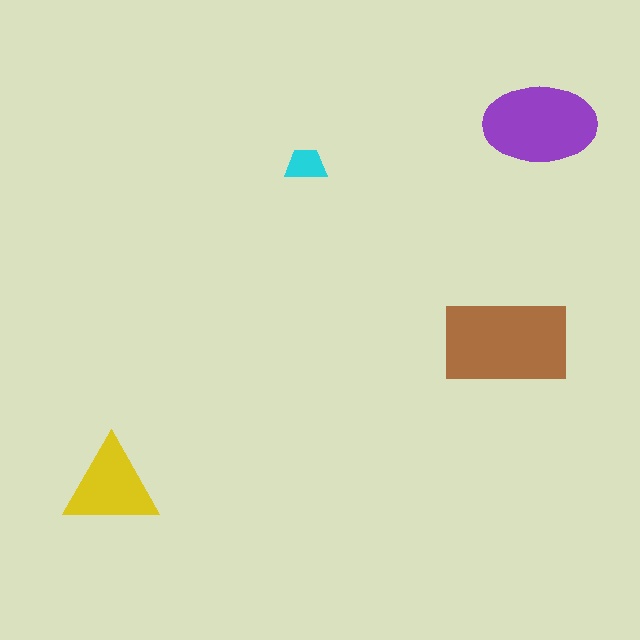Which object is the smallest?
The cyan trapezoid.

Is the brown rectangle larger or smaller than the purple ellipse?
Larger.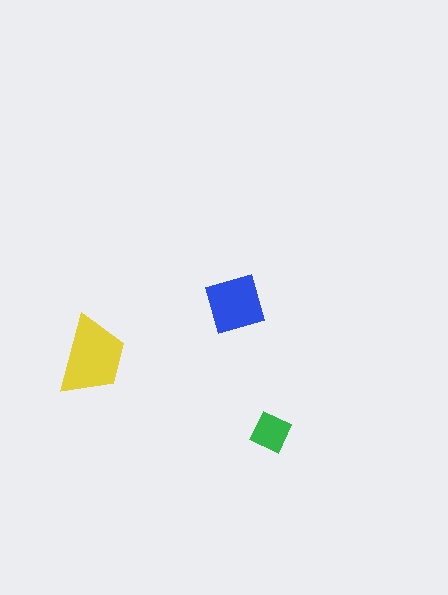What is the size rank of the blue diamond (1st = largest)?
2nd.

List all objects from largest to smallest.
The yellow trapezoid, the blue diamond, the green square.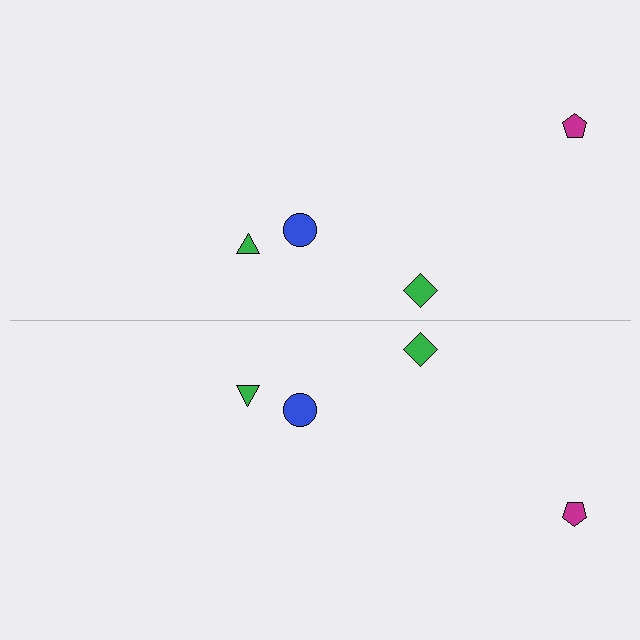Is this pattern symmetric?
Yes, this pattern has bilateral (reflection) symmetry.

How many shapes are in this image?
There are 8 shapes in this image.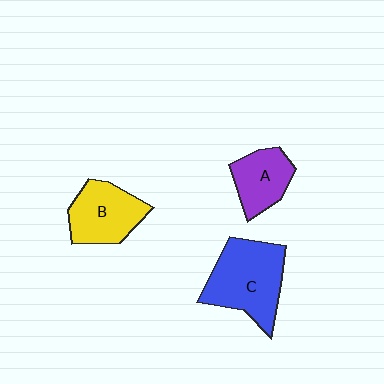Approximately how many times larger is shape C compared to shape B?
Approximately 1.4 times.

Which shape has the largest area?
Shape C (blue).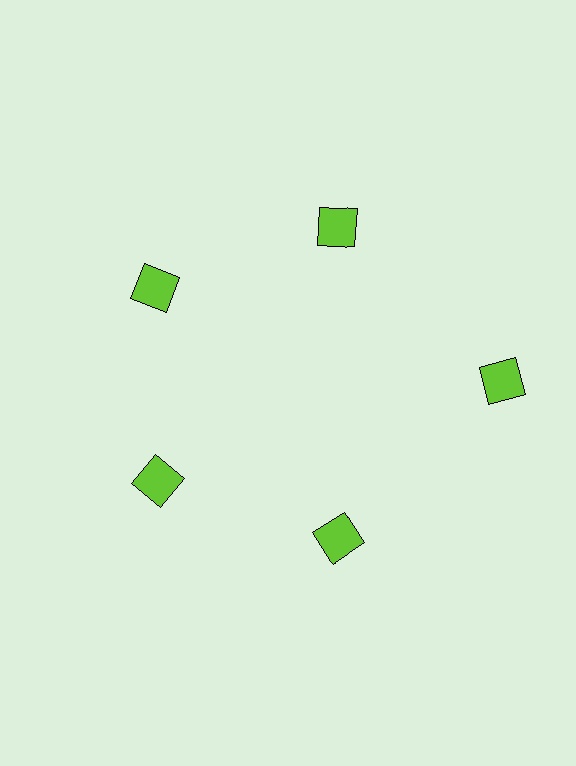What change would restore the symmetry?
The symmetry would be restored by moving it inward, back onto the ring so that all 5 squares sit at equal angles and equal distance from the center.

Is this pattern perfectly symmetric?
No. The 5 lime squares are arranged in a ring, but one element near the 3 o'clock position is pushed outward from the center, breaking the 5-fold rotational symmetry.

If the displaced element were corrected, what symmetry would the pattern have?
It would have 5-fold rotational symmetry — the pattern would map onto itself every 72 degrees.